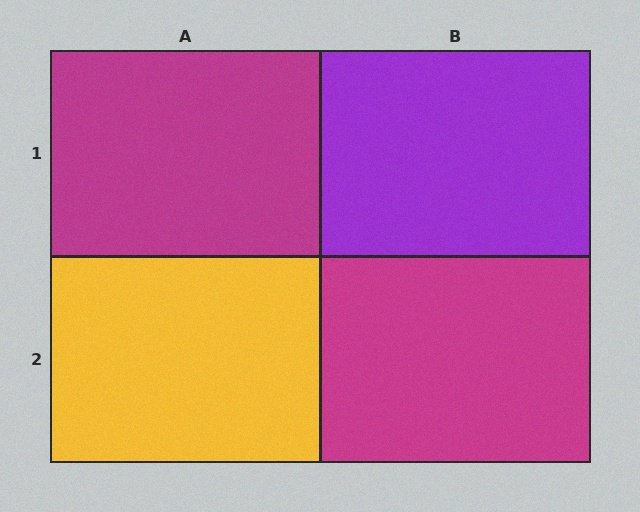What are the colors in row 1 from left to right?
Magenta, purple.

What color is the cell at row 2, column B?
Magenta.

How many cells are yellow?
1 cell is yellow.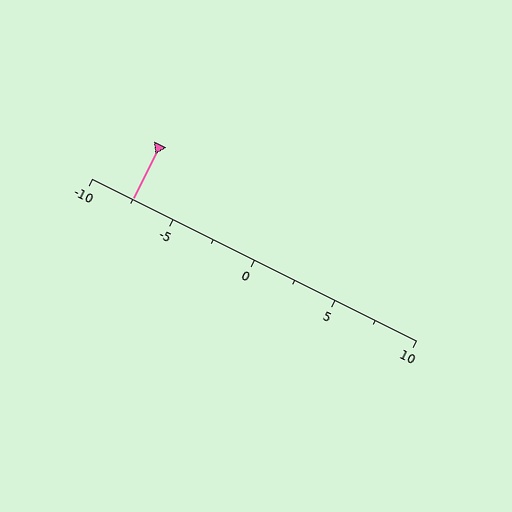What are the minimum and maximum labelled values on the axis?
The axis runs from -10 to 10.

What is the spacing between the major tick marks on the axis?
The major ticks are spaced 5 apart.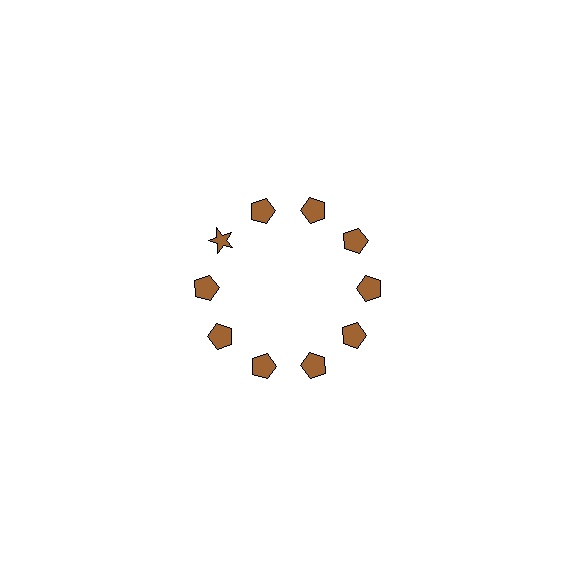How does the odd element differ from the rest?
It has a different shape: star instead of pentagon.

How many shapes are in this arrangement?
There are 10 shapes arranged in a ring pattern.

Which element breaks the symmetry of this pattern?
The brown star at roughly the 10 o'clock position breaks the symmetry. All other shapes are brown pentagons.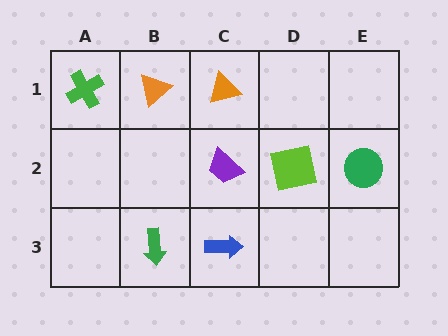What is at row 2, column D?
A lime square.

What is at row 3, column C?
A blue arrow.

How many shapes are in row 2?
3 shapes.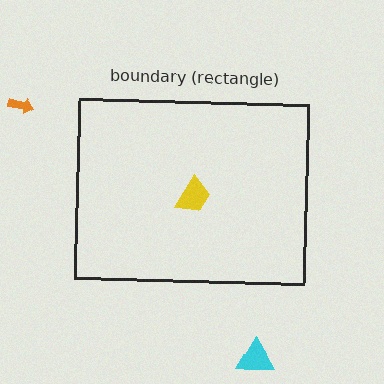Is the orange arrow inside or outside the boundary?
Outside.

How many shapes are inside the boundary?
1 inside, 2 outside.